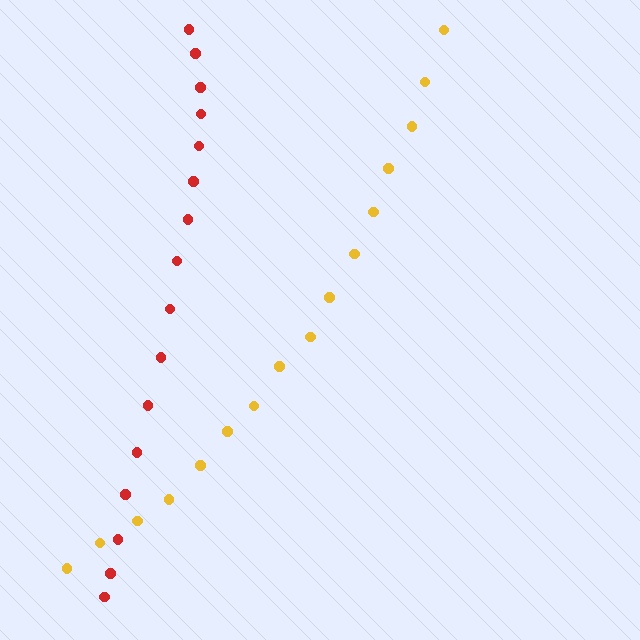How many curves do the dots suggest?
There are 2 distinct paths.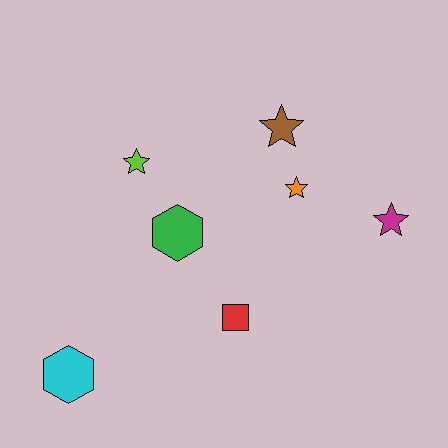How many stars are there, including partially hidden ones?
There are 4 stars.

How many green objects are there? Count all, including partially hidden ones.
There is 1 green object.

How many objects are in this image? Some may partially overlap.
There are 7 objects.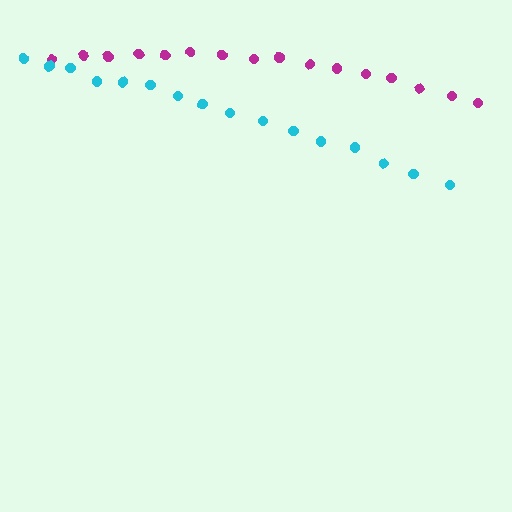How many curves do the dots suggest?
There are 2 distinct paths.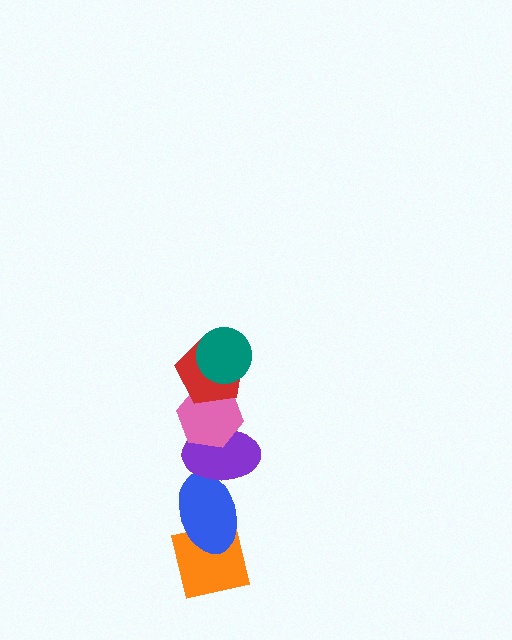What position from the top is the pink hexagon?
The pink hexagon is 3rd from the top.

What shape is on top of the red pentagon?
The teal circle is on top of the red pentagon.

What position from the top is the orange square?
The orange square is 6th from the top.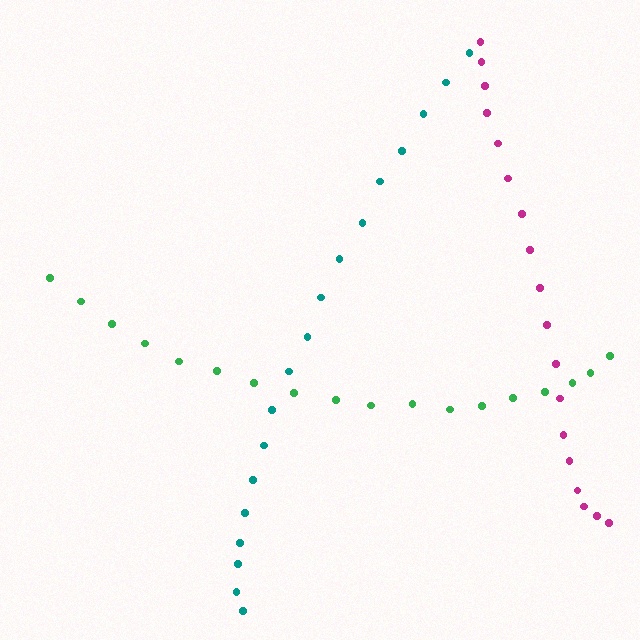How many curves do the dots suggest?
There are 3 distinct paths.